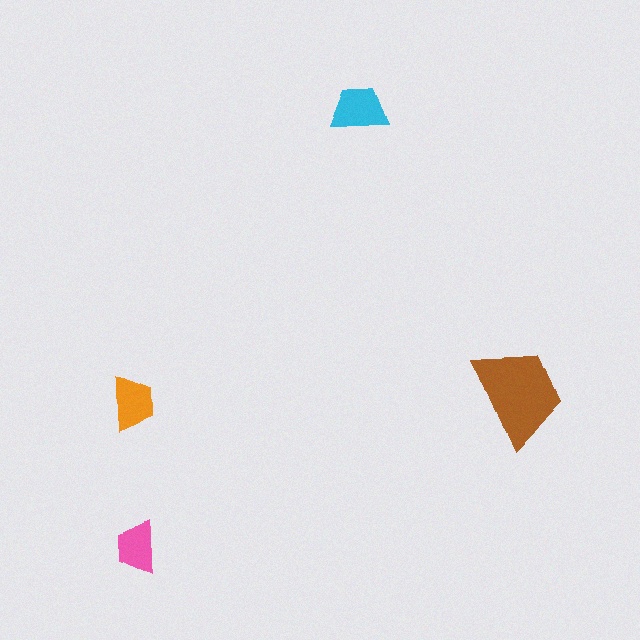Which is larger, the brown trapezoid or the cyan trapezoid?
The brown one.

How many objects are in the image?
There are 4 objects in the image.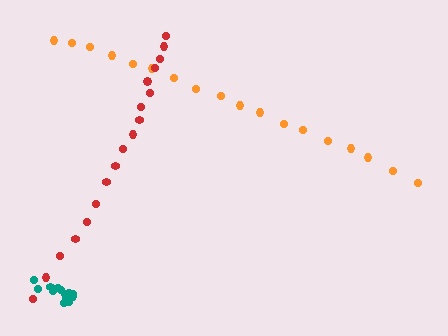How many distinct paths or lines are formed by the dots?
There are 3 distinct paths.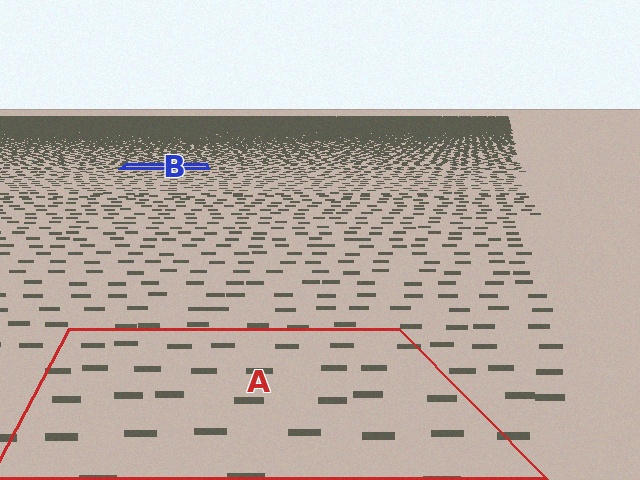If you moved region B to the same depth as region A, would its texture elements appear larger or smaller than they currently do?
They would appear larger. At a closer depth, the same texture elements are projected at a bigger on-screen size.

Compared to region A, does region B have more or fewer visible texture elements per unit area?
Region B has more texture elements per unit area — they are packed more densely because it is farther away.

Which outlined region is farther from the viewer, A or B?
Region B is farther from the viewer — the texture elements inside it appear smaller and more densely packed.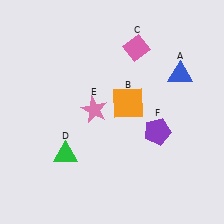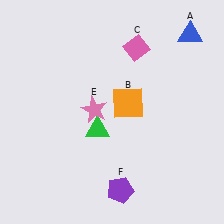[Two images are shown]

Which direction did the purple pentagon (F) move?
The purple pentagon (F) moved down.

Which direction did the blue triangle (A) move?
The blue triangle (A) moved up.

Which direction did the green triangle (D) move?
The green triangle (D) moved right.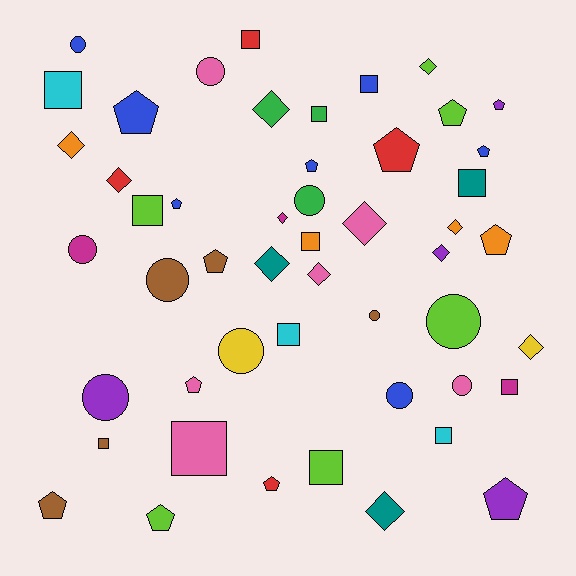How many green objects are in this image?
There are 3 green objects.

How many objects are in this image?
There are 50 objects.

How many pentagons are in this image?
There are 14 pentagons.